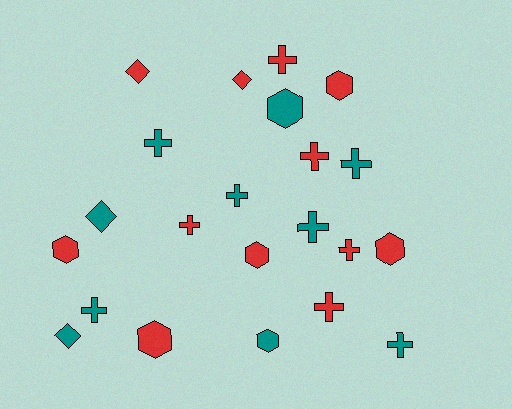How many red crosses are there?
There are 5 red crosses.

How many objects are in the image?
There are 22 objects.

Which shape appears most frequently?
Cross, with 11 objects.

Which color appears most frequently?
Red, with 12 objects.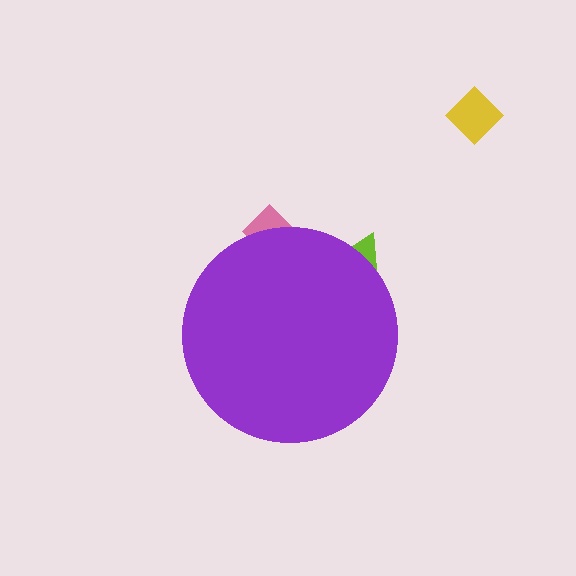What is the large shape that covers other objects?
A purple circle.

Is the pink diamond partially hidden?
Yes, the pink diamond is partially hidden behind the purple circle.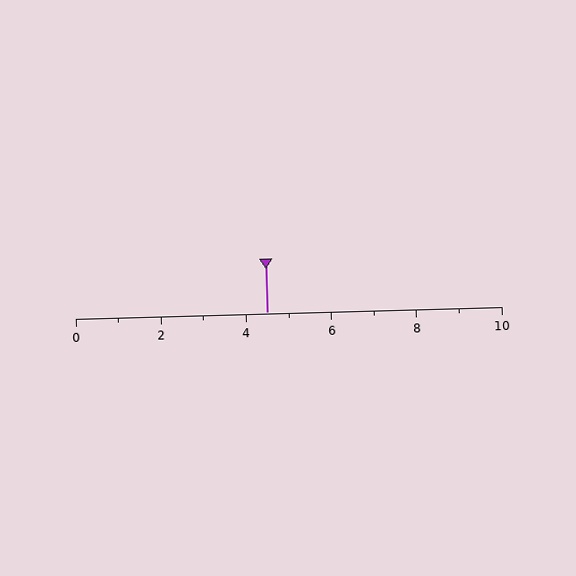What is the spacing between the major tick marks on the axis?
The major ticks are spaced 2 apart.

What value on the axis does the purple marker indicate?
The marker indicates approximately 4.5.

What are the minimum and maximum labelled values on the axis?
The axis runs from 0 to 10.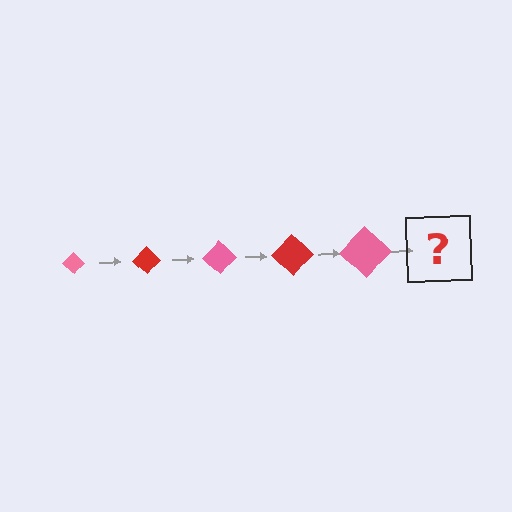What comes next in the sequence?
The next element should be a red diamond, larger than the previous one.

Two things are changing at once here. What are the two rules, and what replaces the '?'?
The two rules are that the diamond grows larger each step and the color cycles through pink and red. The '?' should be a red diamond, larger than the previous one.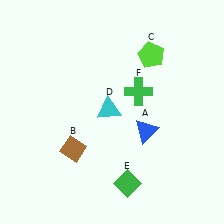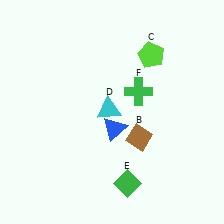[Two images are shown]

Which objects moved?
The objects that moved are: the blue triangle (A), the brown diamond (B).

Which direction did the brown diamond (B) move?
The brown diamond (B) moved right.